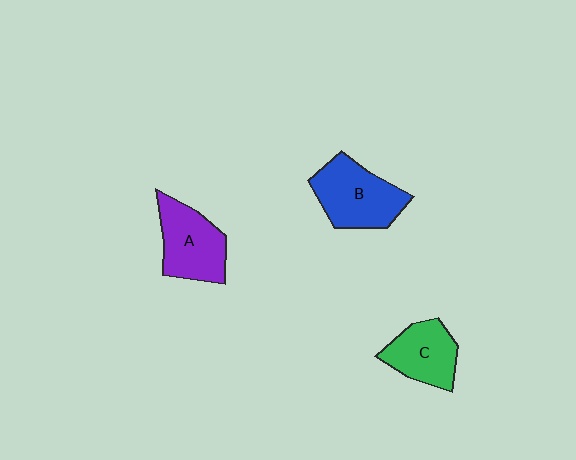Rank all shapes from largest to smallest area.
From largest to smallest: B (blue), A (purple), C (green).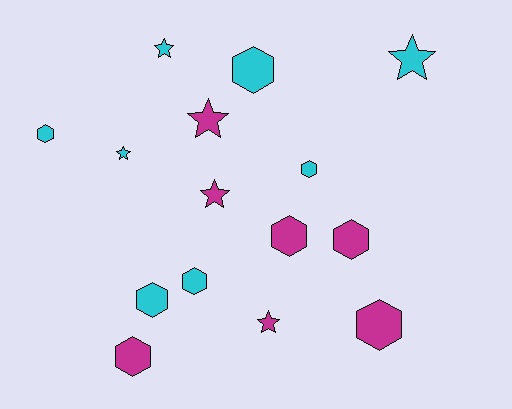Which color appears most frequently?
Cyan, with 8 objects.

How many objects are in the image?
There are 15 objects.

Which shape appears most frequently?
Hexagon, with 9 objects.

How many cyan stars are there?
There are 3 cyan stars.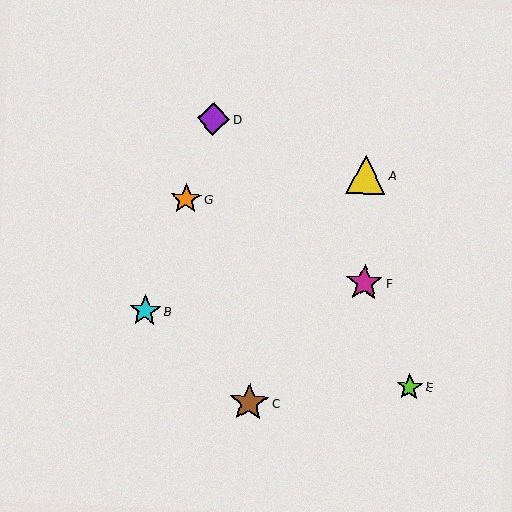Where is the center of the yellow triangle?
The center of the yellow triangle is at (366, 175).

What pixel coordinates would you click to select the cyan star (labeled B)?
Click at (145, 311) to select the cyan star B.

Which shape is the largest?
The brown star (labeled C) is the largest.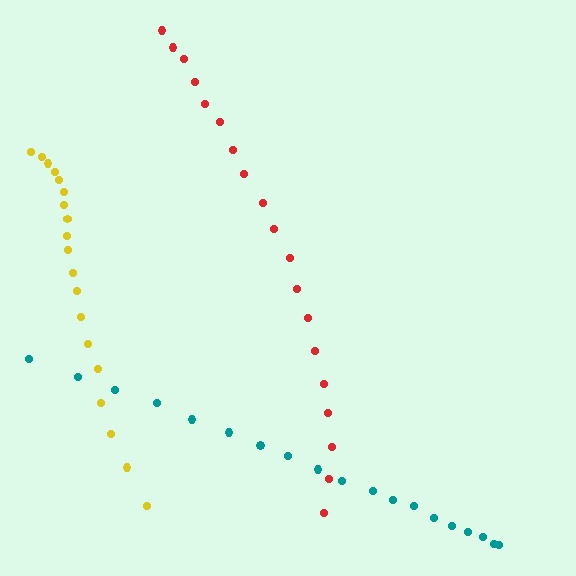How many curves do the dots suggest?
There are 3 distinct paths.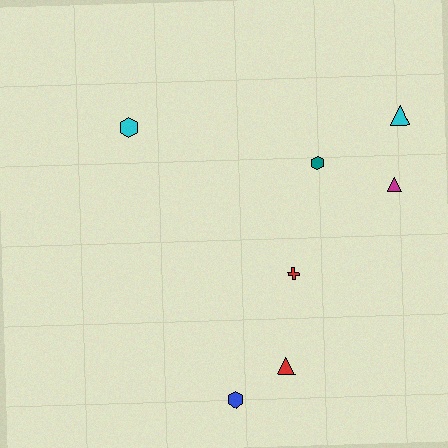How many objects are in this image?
There are 7 objects.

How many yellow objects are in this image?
There are no yellow objects.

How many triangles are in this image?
There are 3 triangles.